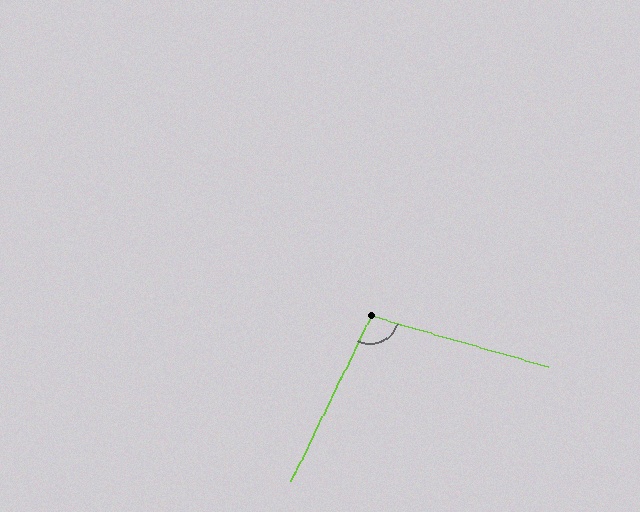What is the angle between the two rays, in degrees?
Approximately 100 degrees.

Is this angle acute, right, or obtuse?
It is obtuse.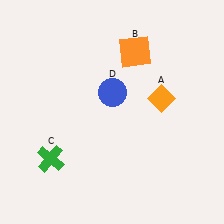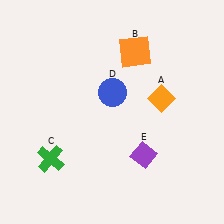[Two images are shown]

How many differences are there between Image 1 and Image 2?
There is 1 difference between the two images.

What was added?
A purple diamond (E) was added in Image 2.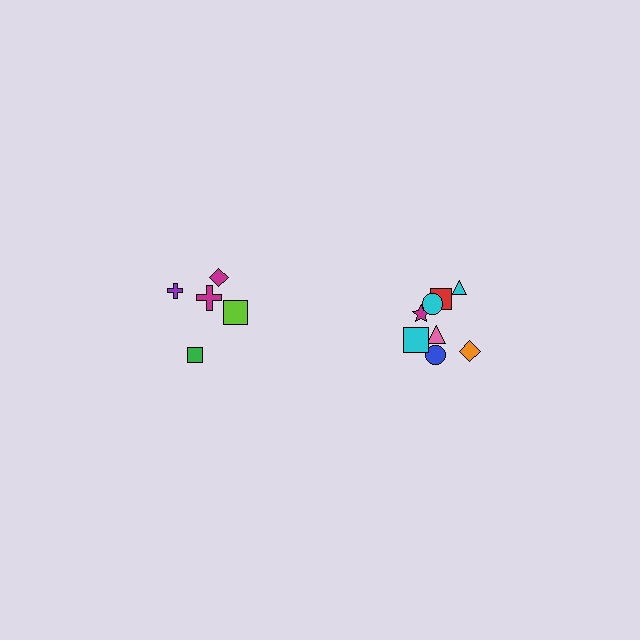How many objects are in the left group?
There are 5 objects.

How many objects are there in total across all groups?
There are 13 objects.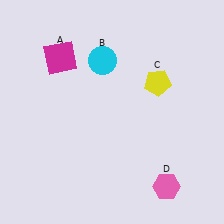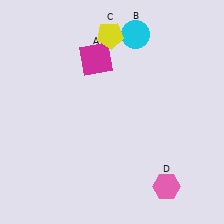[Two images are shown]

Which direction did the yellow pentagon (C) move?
The yellow pentagon (C) moved up.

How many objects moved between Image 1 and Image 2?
3 objects moved between the two images.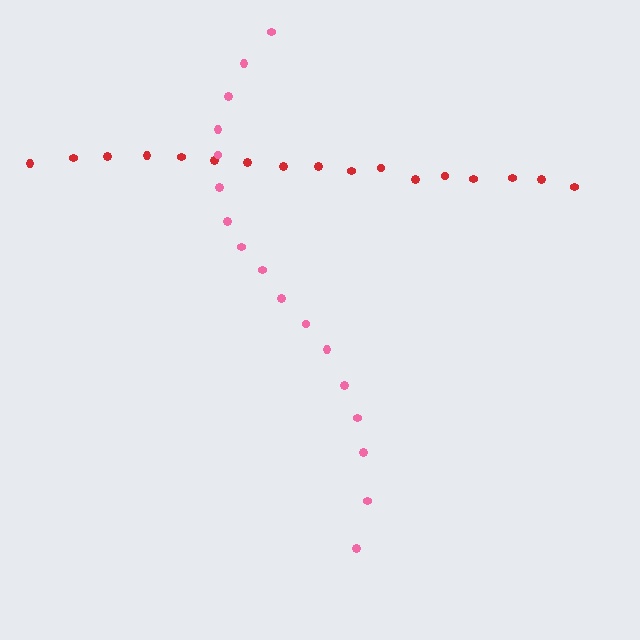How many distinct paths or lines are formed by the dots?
There are 2 distinct paths.